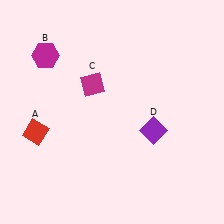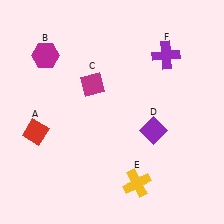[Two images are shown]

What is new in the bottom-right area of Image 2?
A yellow cross (E) was added in the bottom-right area of Image 2.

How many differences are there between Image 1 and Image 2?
There are 2 differences between the two images.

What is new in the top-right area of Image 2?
A purple cross (F) was added in the top-right area of Image 2.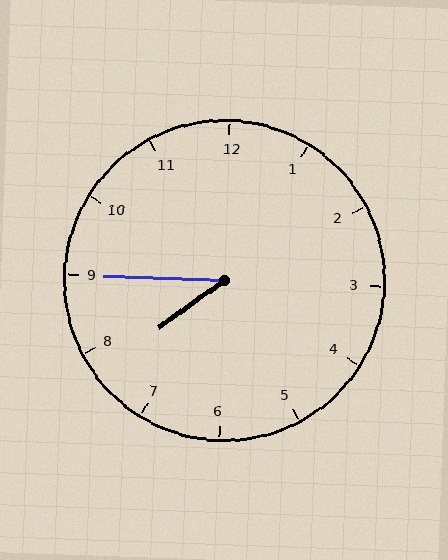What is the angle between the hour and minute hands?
Approximately 38 degrees.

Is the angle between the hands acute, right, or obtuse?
It is acute.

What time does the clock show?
7:45.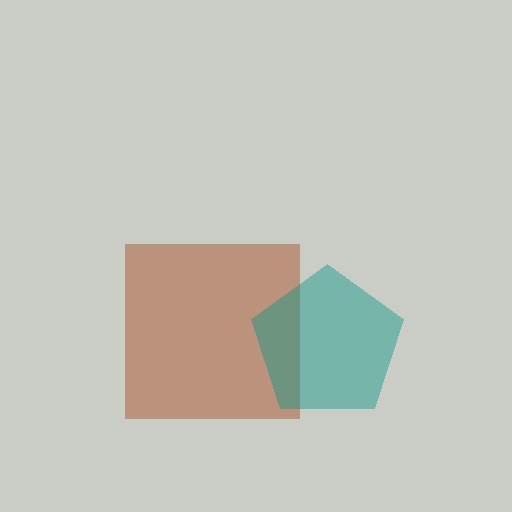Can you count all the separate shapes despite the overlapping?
Yes, there are 2 separate shapes.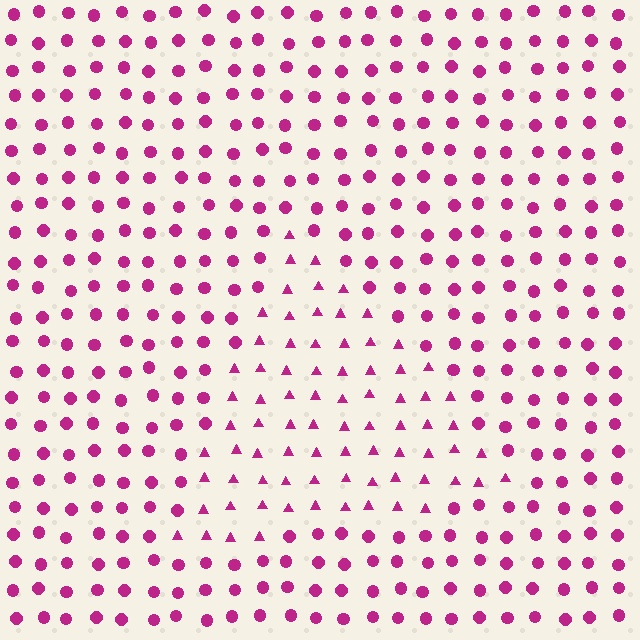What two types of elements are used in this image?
The image uses triangles inside the triangle region and circles outside it.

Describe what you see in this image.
The image is filled with small magenta elements arranged in a uniform grid. A triangle-shaped region contains triangles, while the surrounding area contains circles. The boundary is defined purely by the change in element shape.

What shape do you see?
I see a triangle.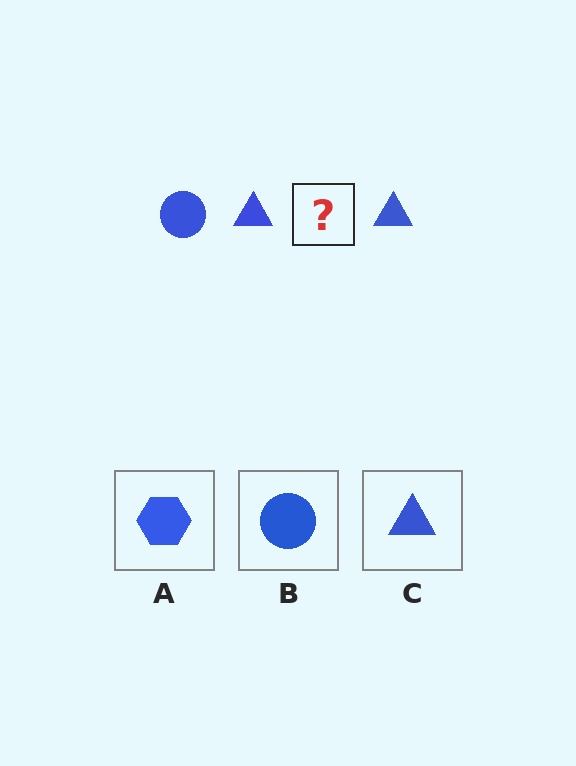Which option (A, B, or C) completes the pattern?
B.